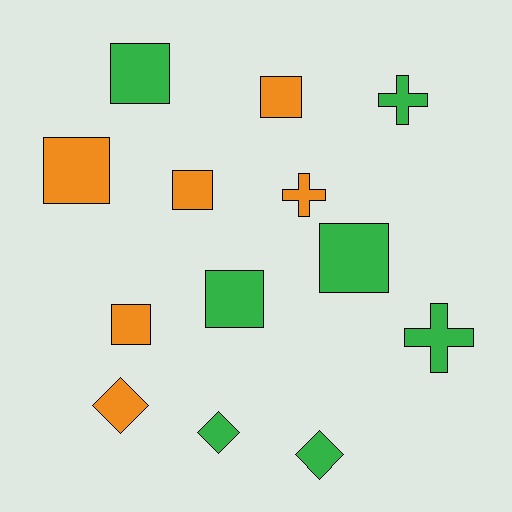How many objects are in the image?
There are 13 objects.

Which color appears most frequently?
Green, with 7 objects.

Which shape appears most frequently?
Square, with 7 objects.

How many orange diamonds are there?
There is 1 orange diamond.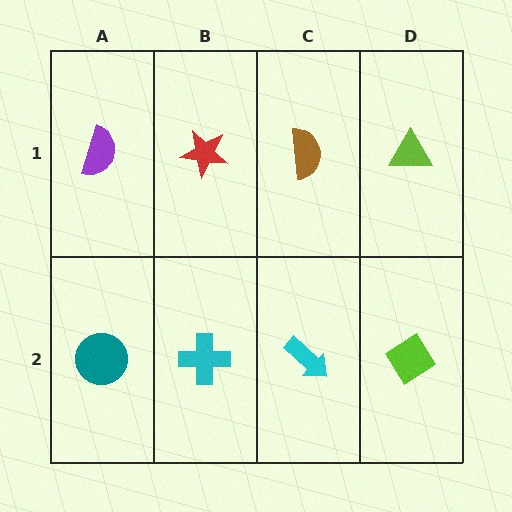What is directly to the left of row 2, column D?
A cyan arrow.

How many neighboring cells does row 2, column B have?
3.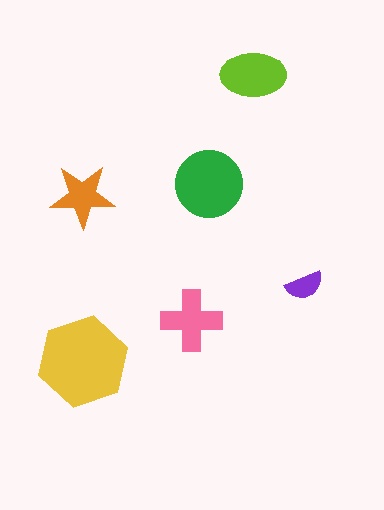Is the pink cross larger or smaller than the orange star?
Larger.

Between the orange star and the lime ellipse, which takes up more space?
The lime ellipse.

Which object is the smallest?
The purple semicircle.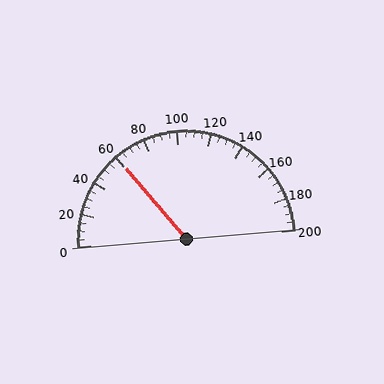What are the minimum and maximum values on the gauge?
The gauge ranges from 0 to 200.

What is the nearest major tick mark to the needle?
The nearest major tick mark is 60.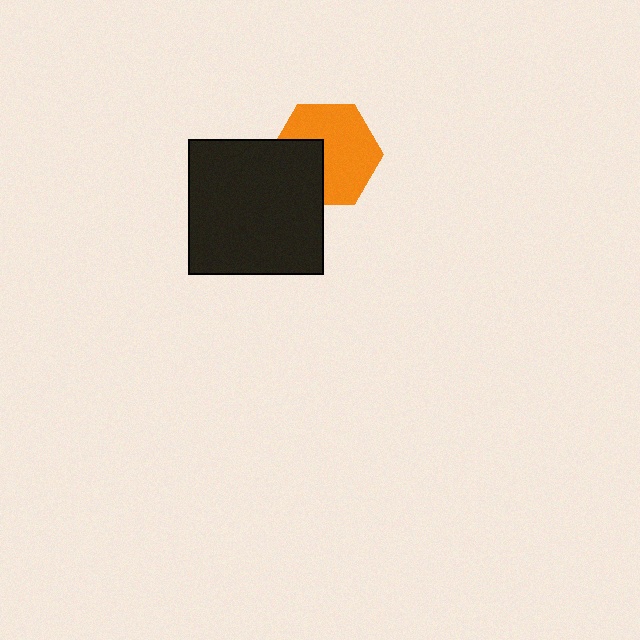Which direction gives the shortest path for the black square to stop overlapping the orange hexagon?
Moving toward the lower-left gives the shortest separation.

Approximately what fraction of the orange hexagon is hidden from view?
Roughly 32% of the orange hexagon is hidden behind the black square.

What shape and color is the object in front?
The object in front is a black square.